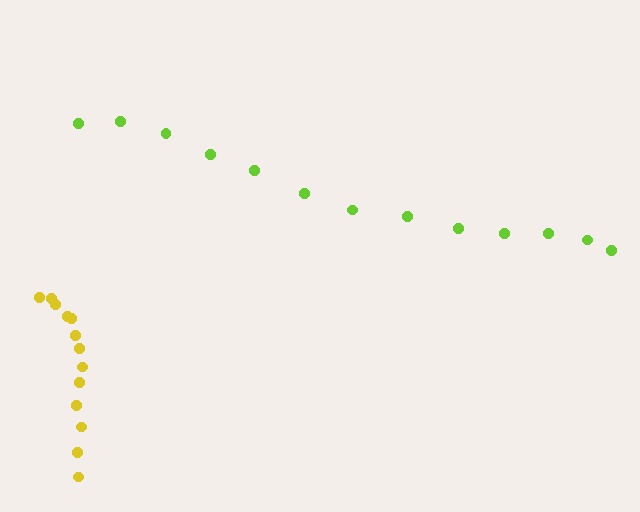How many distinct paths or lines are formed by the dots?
There are 2 distinct paths.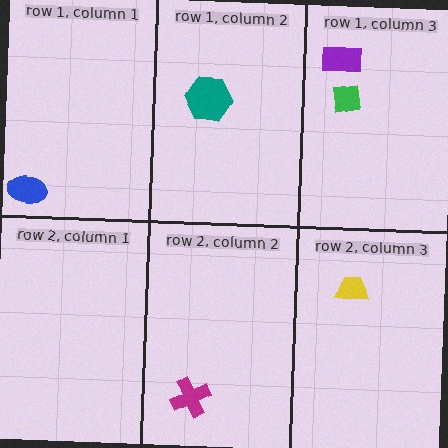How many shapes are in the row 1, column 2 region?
1.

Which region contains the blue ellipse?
The row 1, column 1 region.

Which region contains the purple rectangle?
The row 1, column 3 region.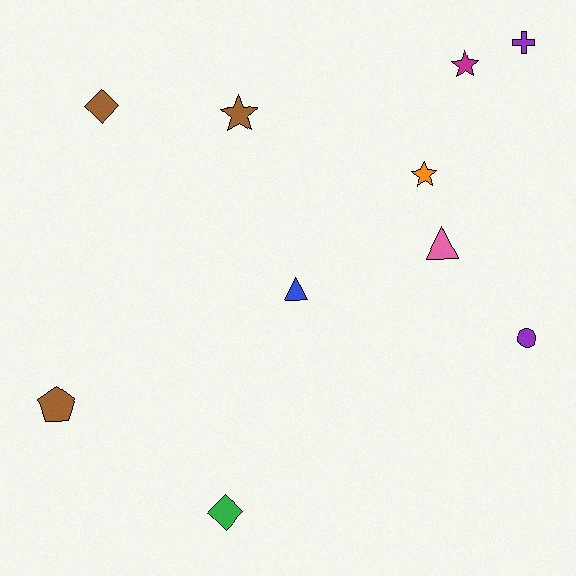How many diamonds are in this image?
There are 2 diamonds.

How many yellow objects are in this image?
There are no yellow objects.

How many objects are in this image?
There are 10 objects.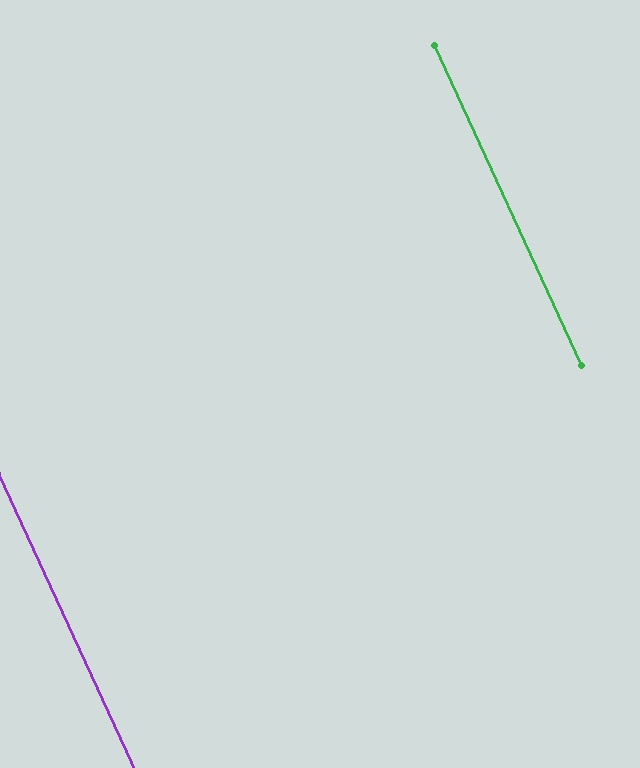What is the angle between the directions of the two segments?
Approximately 0 degrees.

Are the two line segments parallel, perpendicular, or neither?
Parallel — their directions differ by only 0.2°.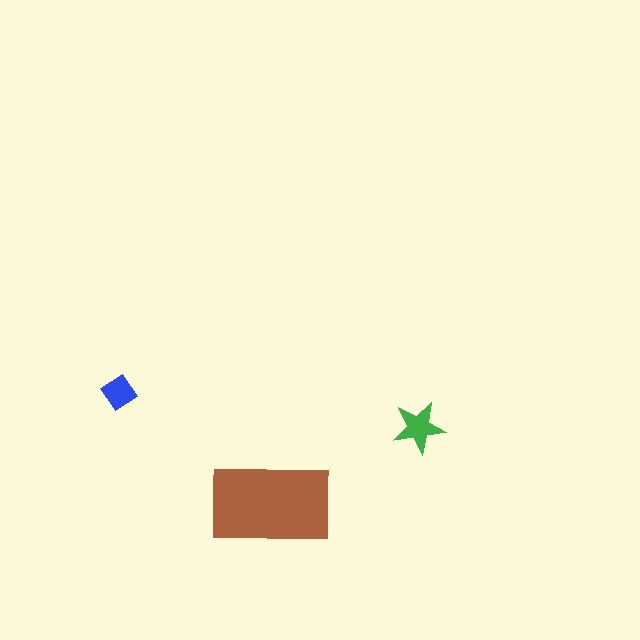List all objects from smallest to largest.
The blue diamond, the green star, the brown rectangle.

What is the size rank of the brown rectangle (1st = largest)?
1st.